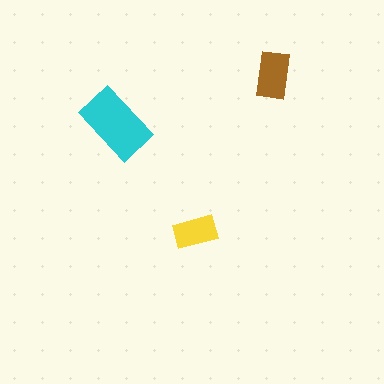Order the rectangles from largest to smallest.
the cyan one, the brown one, the yellow one.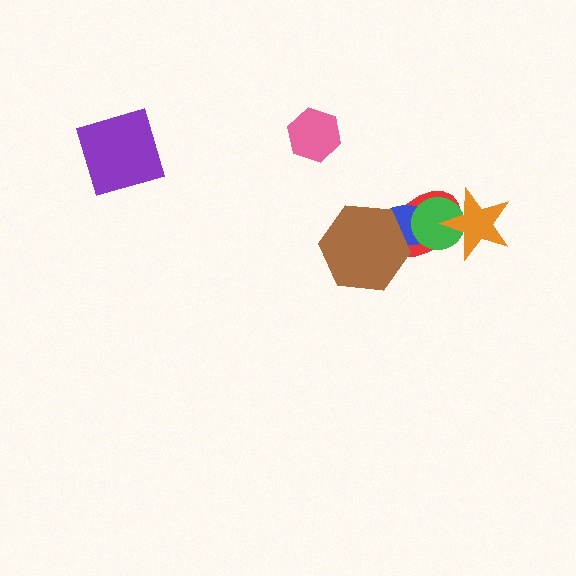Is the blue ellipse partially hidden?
Yes, it is partially covered by another shape.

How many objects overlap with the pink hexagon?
0 objects overlap with the pink hexagon.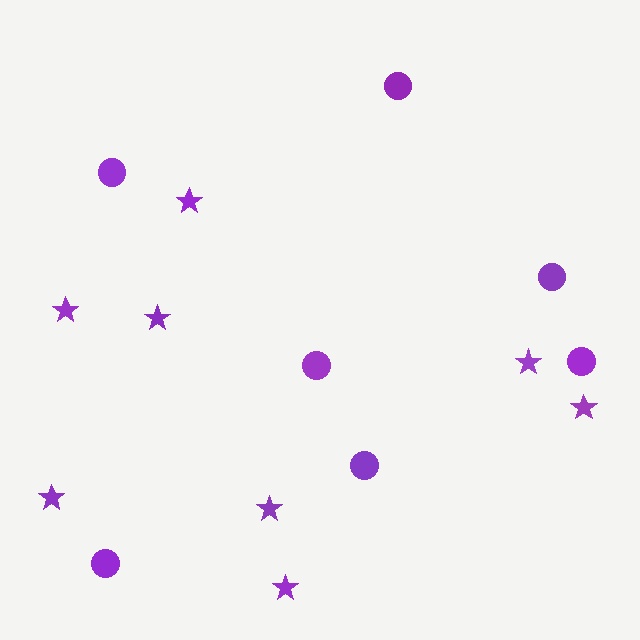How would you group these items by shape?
There are 2 groups: one group of stars (8) and one group of circles (7).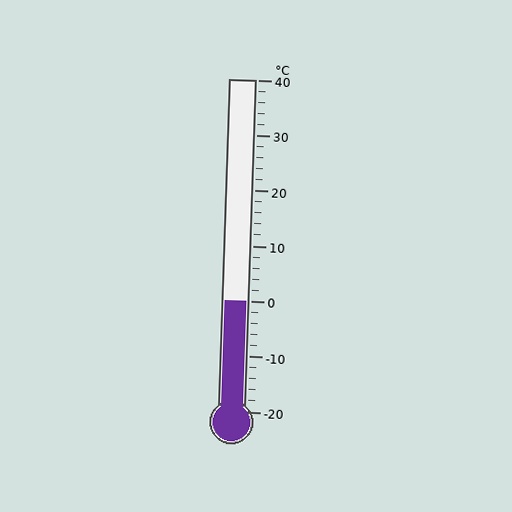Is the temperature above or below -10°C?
The temperature is above -10°C.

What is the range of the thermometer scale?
The thermometer scale ranges from -20°C to 40°C.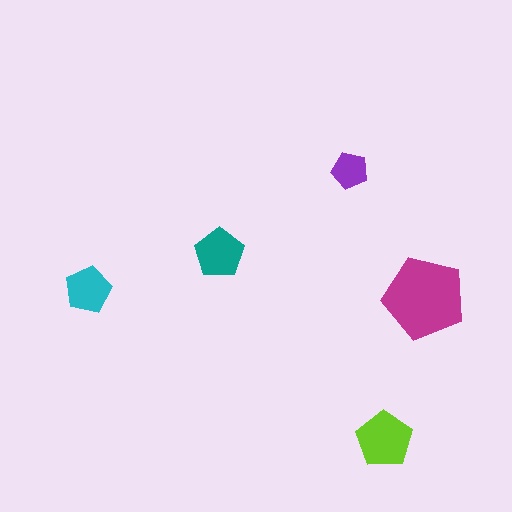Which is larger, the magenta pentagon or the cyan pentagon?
The magenta one.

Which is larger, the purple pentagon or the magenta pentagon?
The magenta one.